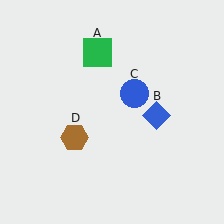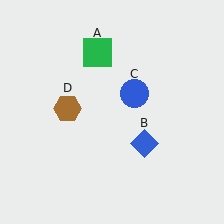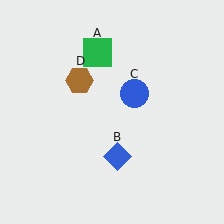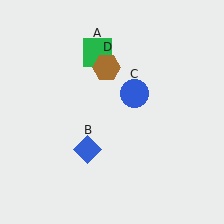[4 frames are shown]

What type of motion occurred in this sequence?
The blue diamond (object B), brown hexagon (object D) rotated clockwise around the center of the scene.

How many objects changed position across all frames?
2 objects changed position: blue diamond (object B), brown hexagon (object D).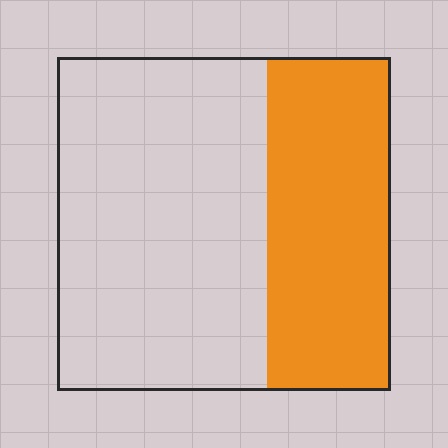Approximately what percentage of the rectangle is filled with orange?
Approximately 35%.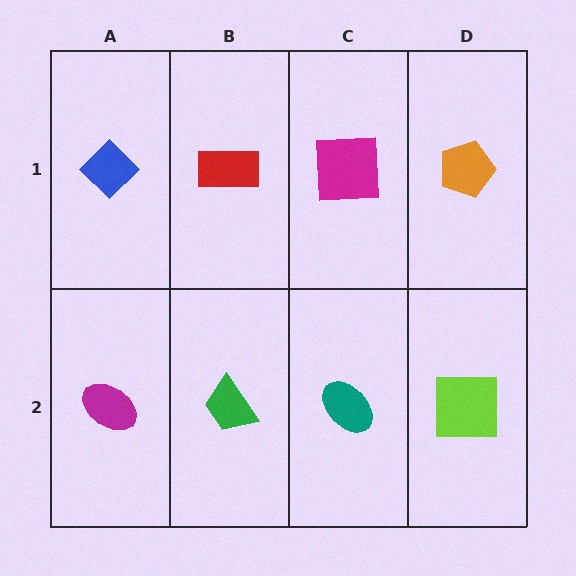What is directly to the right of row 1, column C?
An orange pentagon.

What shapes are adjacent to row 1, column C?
A teal ellipse (row 2, column C), a red rectangle (row 1, column B), an orange pentagon (row 1, column D).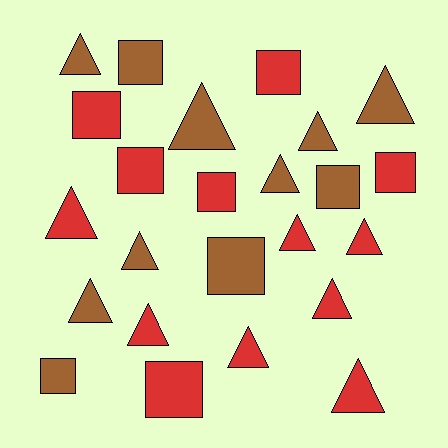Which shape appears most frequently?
Triangle, with 14 objects.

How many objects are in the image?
There are 24 objects.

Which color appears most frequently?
Red, with 13 objects.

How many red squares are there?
There are 6 red squares.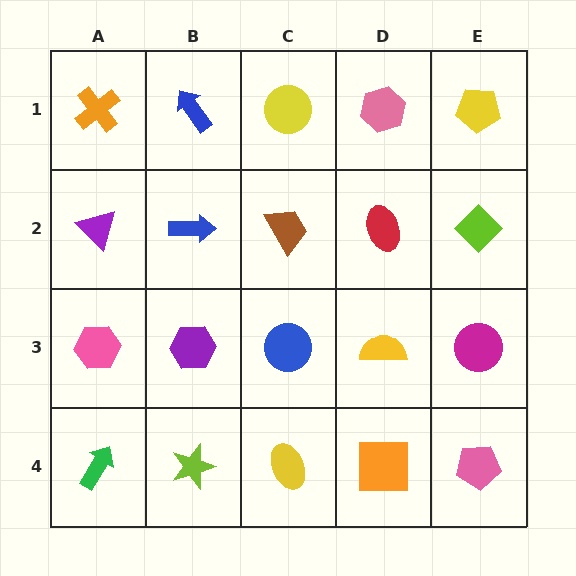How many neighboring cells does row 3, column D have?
4.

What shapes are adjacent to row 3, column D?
A red ellipse (row 2, column D), an orange square (row 4, column D), a blue circle (row 3, column C), a magenta circle (row 3, column E).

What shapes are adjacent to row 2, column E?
A yellow pentagon (row 1, column E), a magenta circle (row 3, column E), a red ellipse (row 2, column D).